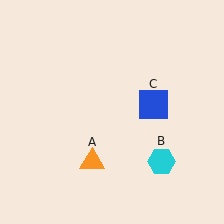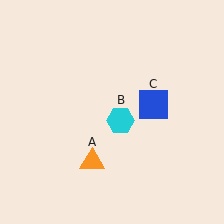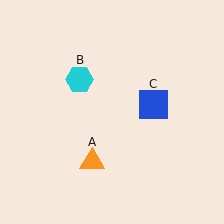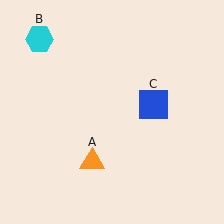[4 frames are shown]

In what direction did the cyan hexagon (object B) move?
The cyan hexagon (object B) moved up and to the left.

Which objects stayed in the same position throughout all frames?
Orange triangle (object A) and blue square (object C) remained stationary.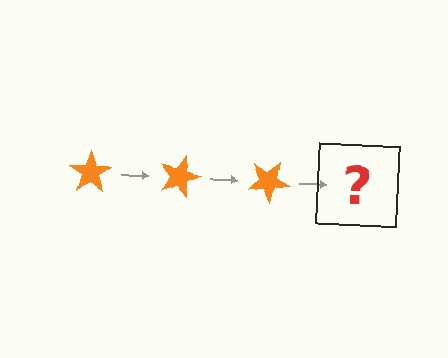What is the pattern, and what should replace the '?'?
The pattern is that the star rotates 15 degrees each step. The '?' should be an orange star rotated 45 degrees.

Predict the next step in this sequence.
The next step is an orange star rotated 45 degrees.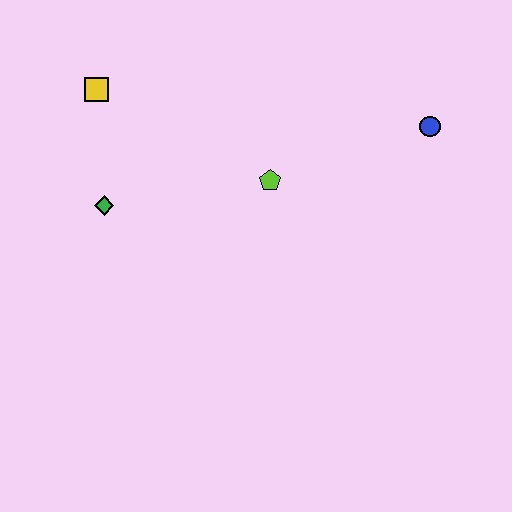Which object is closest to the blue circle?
The lime pentagon is closest to the blue circle.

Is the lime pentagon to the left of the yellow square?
No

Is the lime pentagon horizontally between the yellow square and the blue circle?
Yes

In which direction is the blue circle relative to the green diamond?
The blue circle is to the right of the green diamond.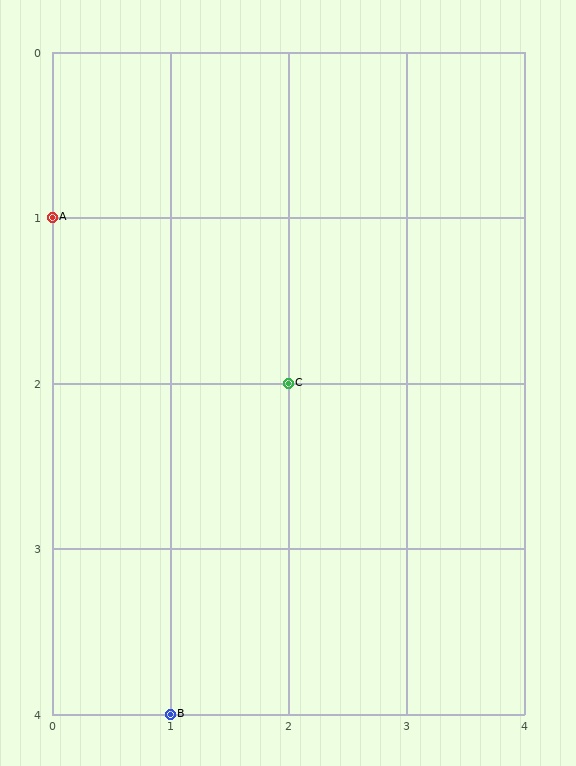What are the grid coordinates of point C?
Point C is at grid coordinates (2, 2).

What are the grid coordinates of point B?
Point B is at grid coordinates (1, 4).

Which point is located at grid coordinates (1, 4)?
Point B is at (1, 4).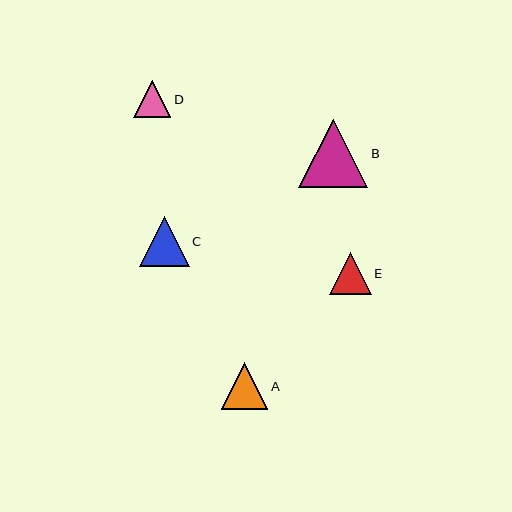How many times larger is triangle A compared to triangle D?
Triangle A is approximately 1.3 times the size of triangle D.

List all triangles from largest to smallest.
From largest to smallest: B, C, A, E, D.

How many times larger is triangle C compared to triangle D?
Triangle C is approximately 1.3 times the size of triangle D.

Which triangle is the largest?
Triangle B is the largest with a size of approximately 69 pixels.